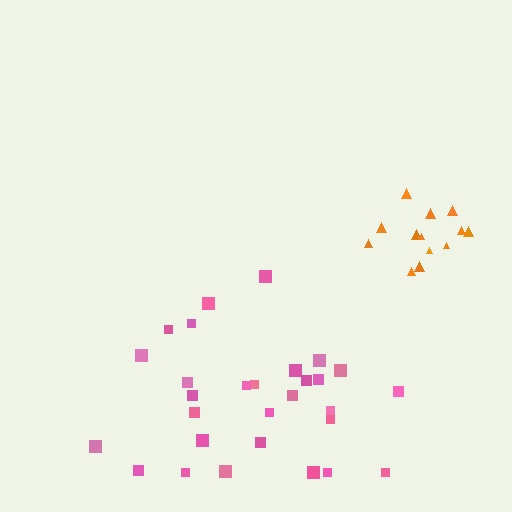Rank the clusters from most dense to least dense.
orange, pink.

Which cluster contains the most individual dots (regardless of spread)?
Pink (29).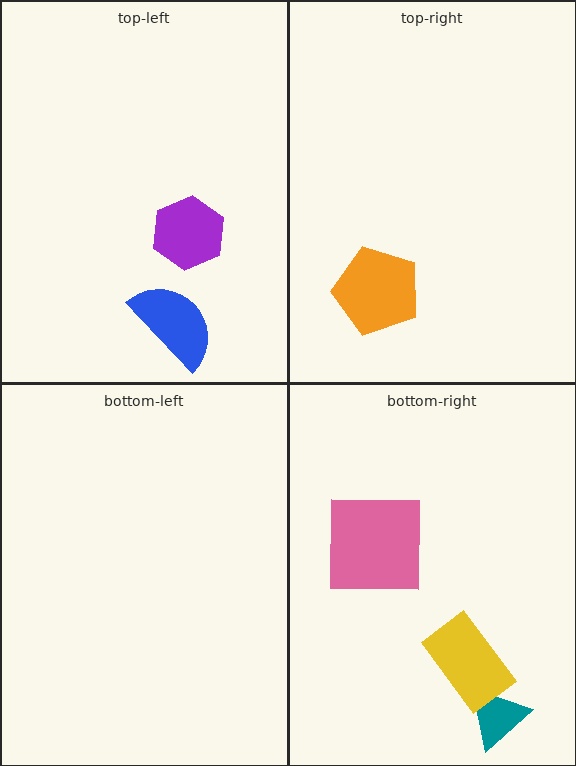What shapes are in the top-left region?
The purple hexagon, the blue semicircle.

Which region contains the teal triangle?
The bottom-right region.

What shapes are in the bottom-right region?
The teal triangle, the yellow rectangle, the pink square.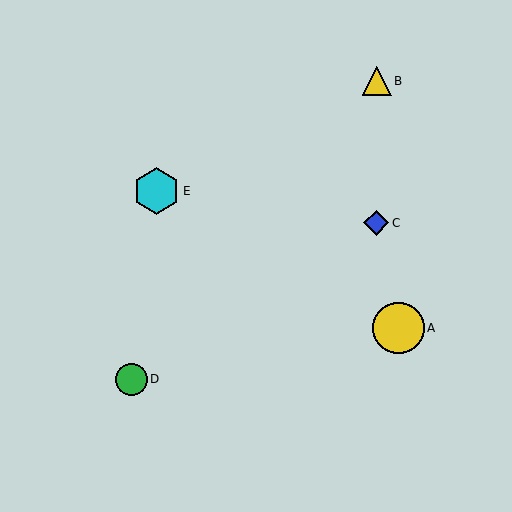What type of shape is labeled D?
Shape D is a green circle.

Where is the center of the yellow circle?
The center of the yellow circle is at (399, 328).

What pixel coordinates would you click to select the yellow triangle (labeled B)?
Click at (377, 81) to select the yellow triangle B.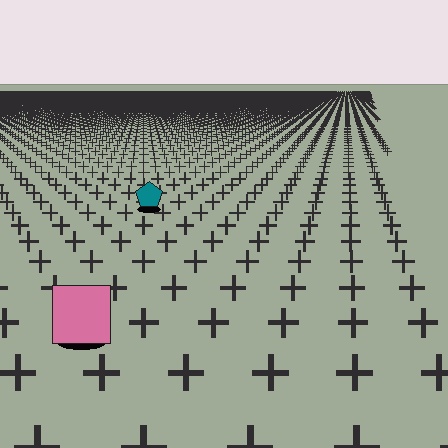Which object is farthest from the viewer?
The teal pentagon is farthest from the viewer. It appears smaller and the ground texture around it is denser.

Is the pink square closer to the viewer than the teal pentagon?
Yes. The pink square is closer — you can tell from the texture gradient: the ground texture is coarser near it.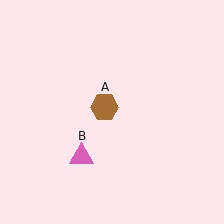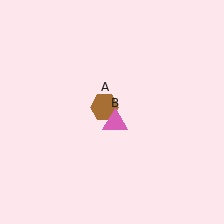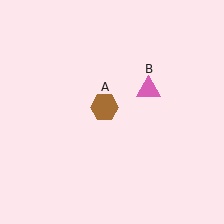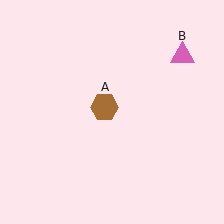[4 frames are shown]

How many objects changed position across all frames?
1 object changed position: pink triangle (object B).